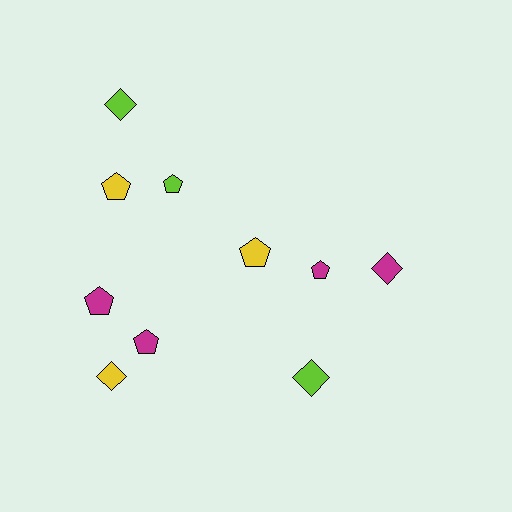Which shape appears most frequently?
Pentagon, with 6 objects.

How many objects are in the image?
There are 10 objects.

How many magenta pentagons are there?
There are 3 magenta pentagons.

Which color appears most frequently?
Magenta, with 4 objects.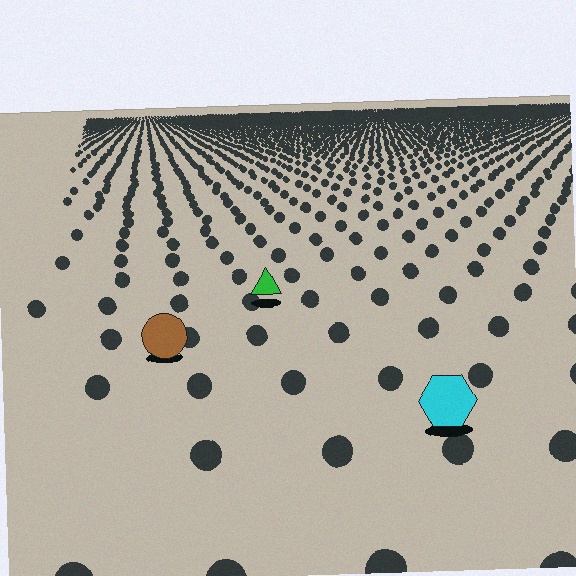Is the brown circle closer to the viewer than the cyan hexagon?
No. The cyan hexagon is closer — you can tell from the texture gradient: the ground texture is coarser near it.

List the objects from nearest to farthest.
From nearest to farthest: the cyan hexagon, the brown circle, the green triangle.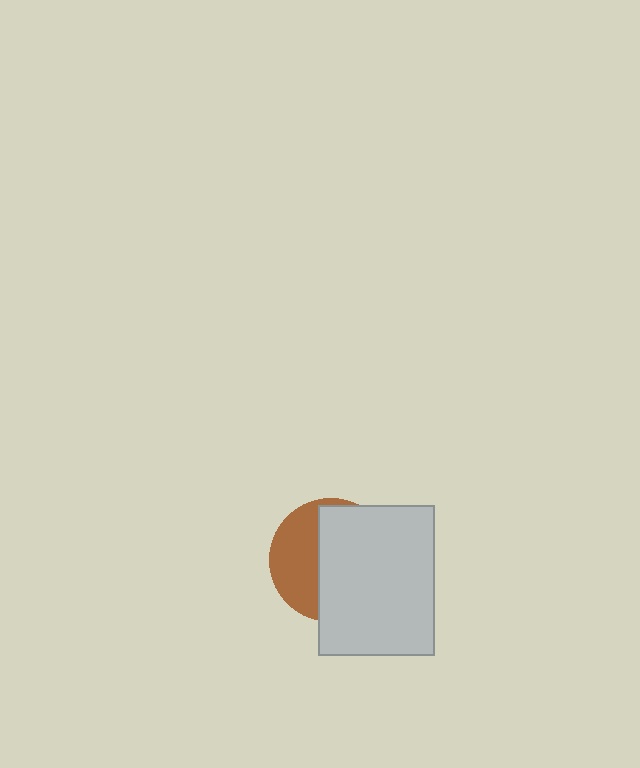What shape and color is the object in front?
The object in front is a light gray rectangle.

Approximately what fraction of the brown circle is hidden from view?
Roughly 62% of the brown circle is hidden behind the light gray rectangle.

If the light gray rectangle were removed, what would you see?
You would see the complete brown circle.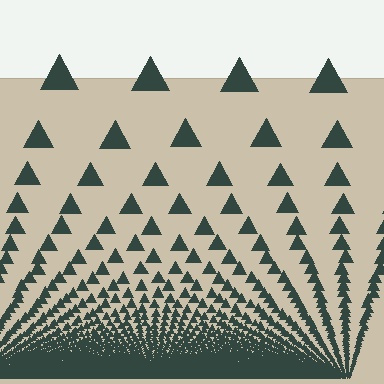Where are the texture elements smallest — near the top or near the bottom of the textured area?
Near the bottom.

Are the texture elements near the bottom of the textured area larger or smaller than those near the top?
Smaller. The gradient is inverted — elements near the bottom are smaller and denser.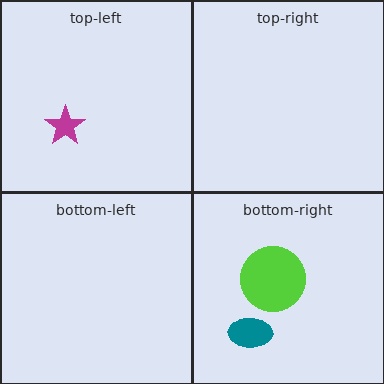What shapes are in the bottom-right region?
The lime circle, the teal ellipse.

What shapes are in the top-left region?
The magenta star.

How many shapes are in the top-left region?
1.